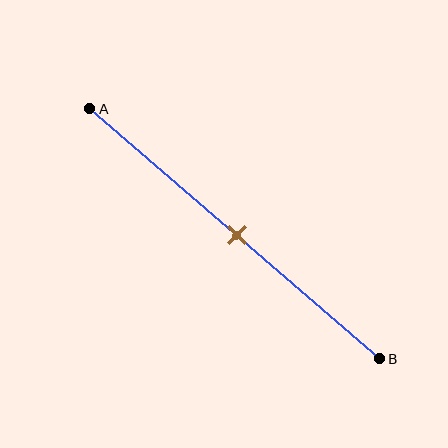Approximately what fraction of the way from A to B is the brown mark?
The brown mark is approximately 50% of the way from A to B.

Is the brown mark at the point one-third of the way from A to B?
No, the mark is at about 50% from A, not at the 33% one-third point.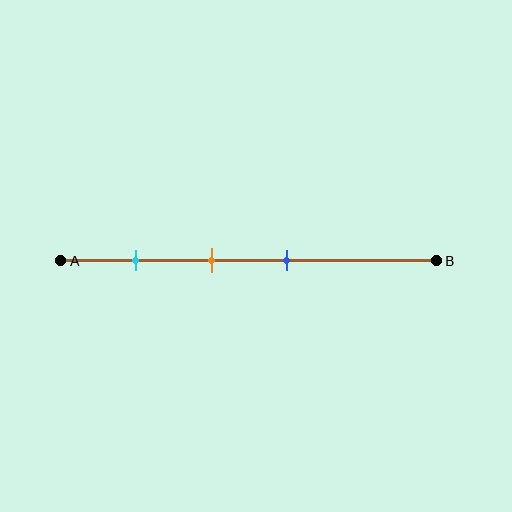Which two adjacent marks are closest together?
The orange and blue marks are the closest adjacent pair.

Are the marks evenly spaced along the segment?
Yes, the marks are approximately evenly spaced.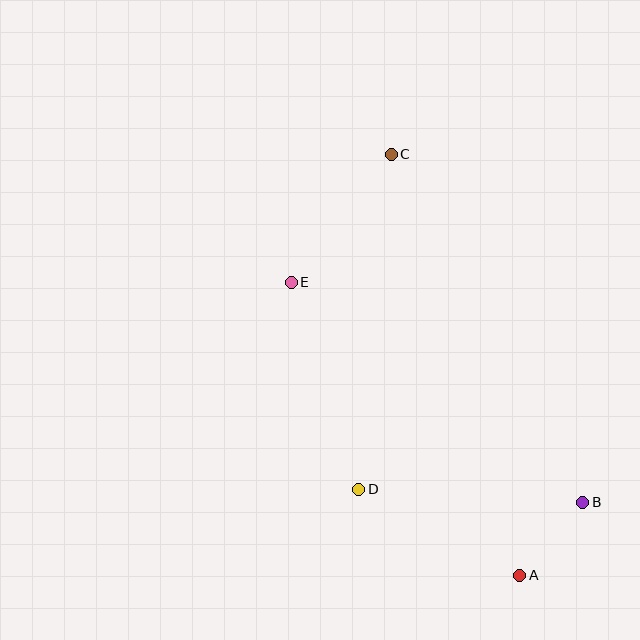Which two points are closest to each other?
Points A and B are closest to each other.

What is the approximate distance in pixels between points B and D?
The distance between B and D is approximately 224 pixels.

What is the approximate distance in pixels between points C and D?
The distance between C and D is approximately 337 pixels.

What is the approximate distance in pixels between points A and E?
The distance between A and E is approximately 372 pixels.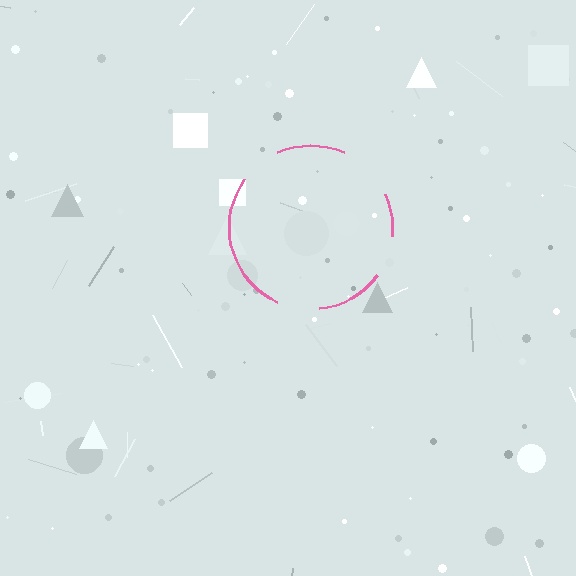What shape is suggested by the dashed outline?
The dashed outline suggests a circle.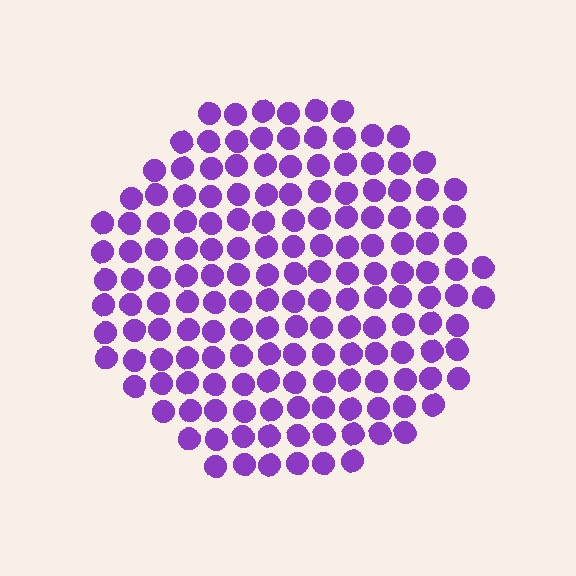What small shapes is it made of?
It is made of small circles.